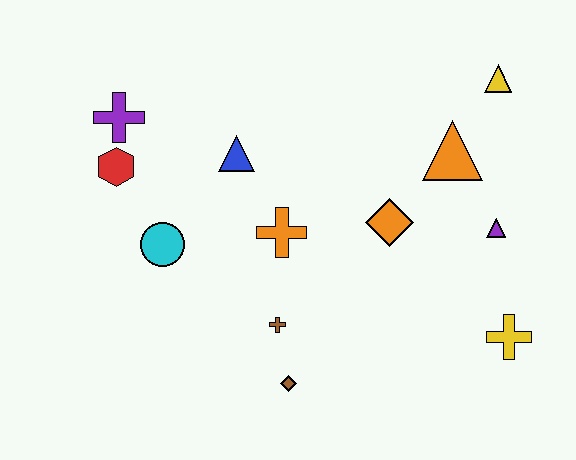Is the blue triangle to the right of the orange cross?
No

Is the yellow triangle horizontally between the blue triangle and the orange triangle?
No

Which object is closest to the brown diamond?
The brown cross is closest to the brown diamond.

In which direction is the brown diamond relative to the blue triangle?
The brown diamond is below the blue triangle.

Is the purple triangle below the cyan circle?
No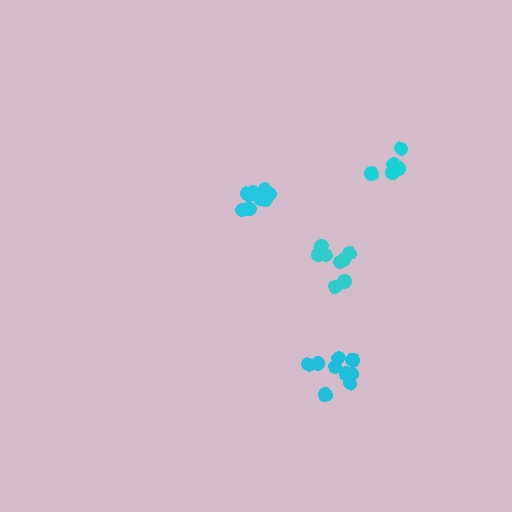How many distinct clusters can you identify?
There are 4 distinct clusters.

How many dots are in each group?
Group 1: 8 dots, Group 2: 5 dots, Group 3: 10 dots, Group 4: 10 dots (33 total).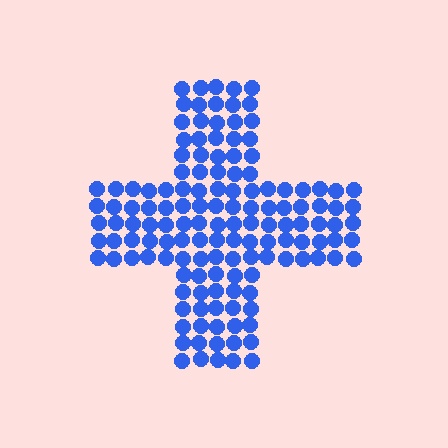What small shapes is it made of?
It is made of small circles.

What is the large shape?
The large shape is a cross.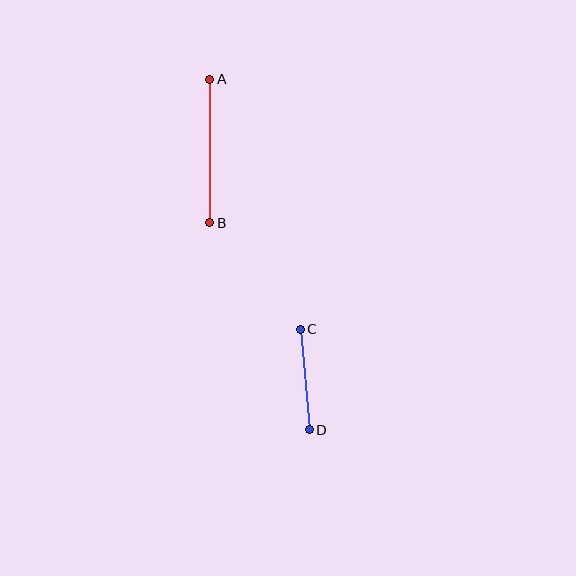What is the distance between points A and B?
The distance is approximately 143 pixels.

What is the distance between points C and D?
The distance is approximately 101 pixels.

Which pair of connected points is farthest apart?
Points A and B are farthest apart.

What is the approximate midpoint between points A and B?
The midpoint is at approximately (210, 151) pixels.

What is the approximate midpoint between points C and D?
The midpoint is at approximately (305, 379) pixels.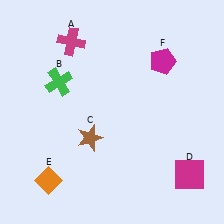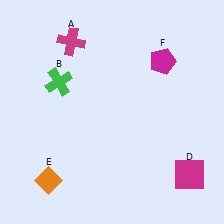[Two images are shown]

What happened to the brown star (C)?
The brown star (C) was removed in Image 2. It was in the bottom-left area of Image 1.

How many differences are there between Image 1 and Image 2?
There is 1 difference between the two images.